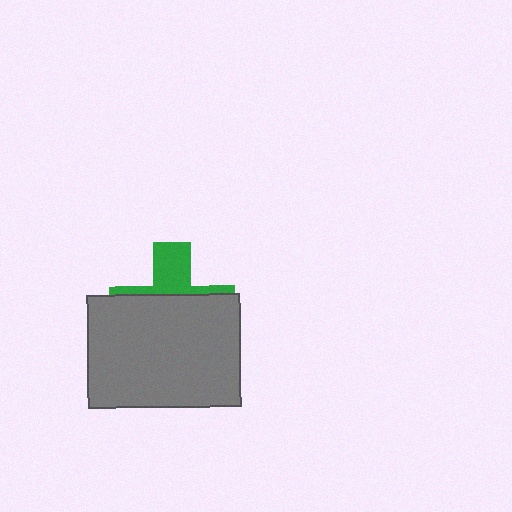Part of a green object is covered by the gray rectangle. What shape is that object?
It is a cross.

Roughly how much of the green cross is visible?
A small part of it is visible (roughly 33%).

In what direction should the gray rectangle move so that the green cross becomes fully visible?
The gray rectangle should move down. That is the shortest direction to clear the overlap and leave the green cross fully visible.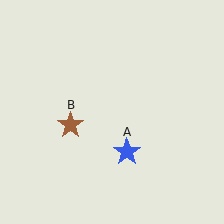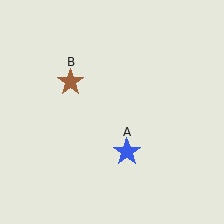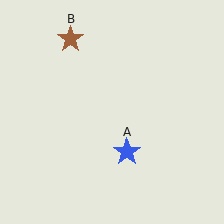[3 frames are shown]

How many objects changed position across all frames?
1 object changed position: brown star (object B).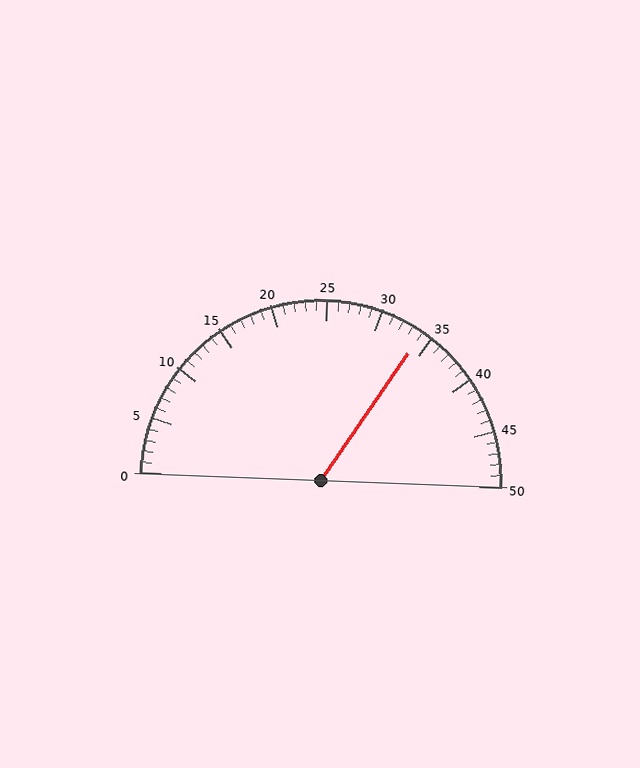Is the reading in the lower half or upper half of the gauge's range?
The reading is in the upper half of the range (0 to 50).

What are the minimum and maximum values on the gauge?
The gauge ranges from 0 to 50.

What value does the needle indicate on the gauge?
The needle indicates approximately 34.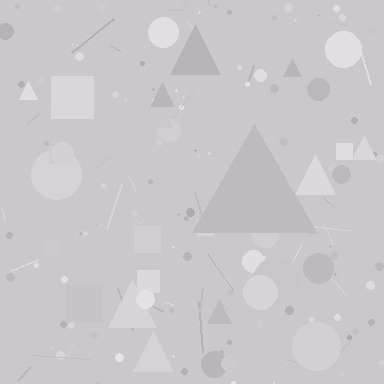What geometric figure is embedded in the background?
A triangle is embedded in the background.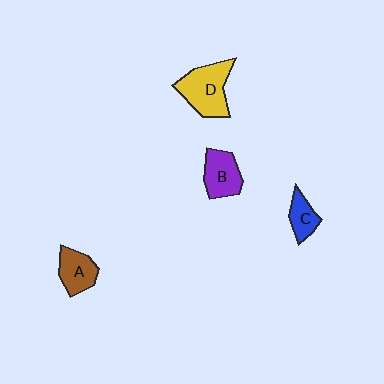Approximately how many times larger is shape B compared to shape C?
Approximately 1.5 times.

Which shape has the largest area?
Shape D (yellow).